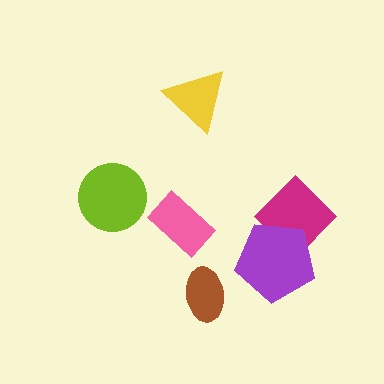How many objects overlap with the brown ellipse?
0 objects overlap with the brown ellipse.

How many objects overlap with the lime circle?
0 objects overlap with the lime circle.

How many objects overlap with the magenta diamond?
1 object overlaps with the magenta diamond.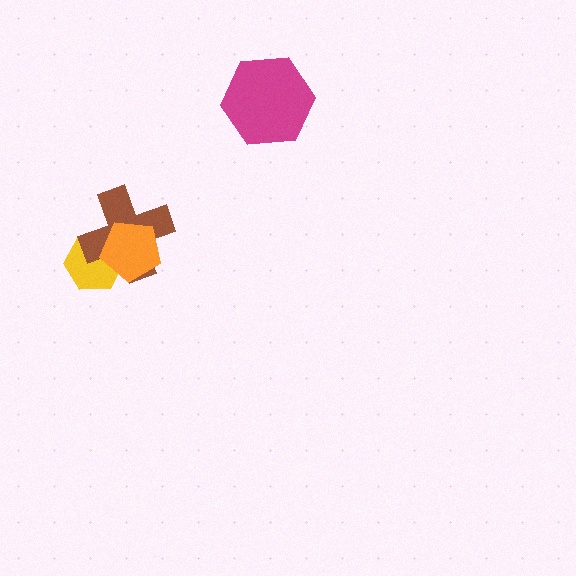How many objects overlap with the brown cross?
2 objects overlap with the brown cross.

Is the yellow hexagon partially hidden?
Yes, it is partially covered by another shape.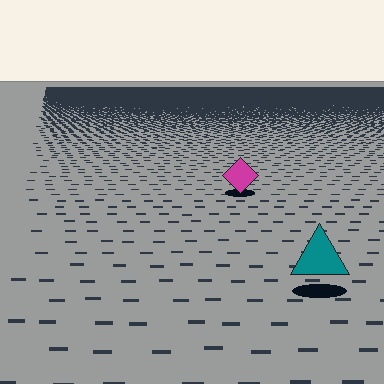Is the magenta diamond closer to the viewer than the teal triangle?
No. The teal triangle is closer — you can tell from the texture gradient: the ground texture is coarser near it.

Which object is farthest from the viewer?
The magenta diamond is farthest from the viewer. It appears smaller and the ground texture around it is denser.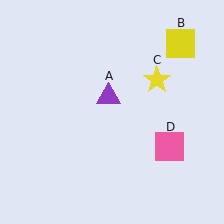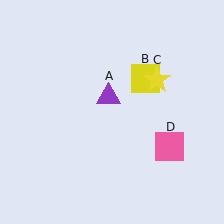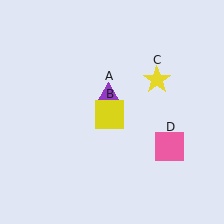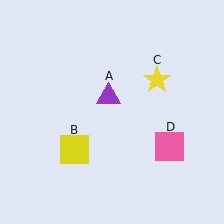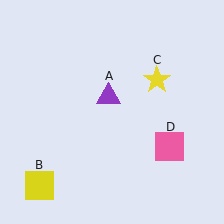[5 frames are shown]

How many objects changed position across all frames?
1 object changed position: yellow square (object B).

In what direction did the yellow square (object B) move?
The yellow square (object B) moved down and to the left.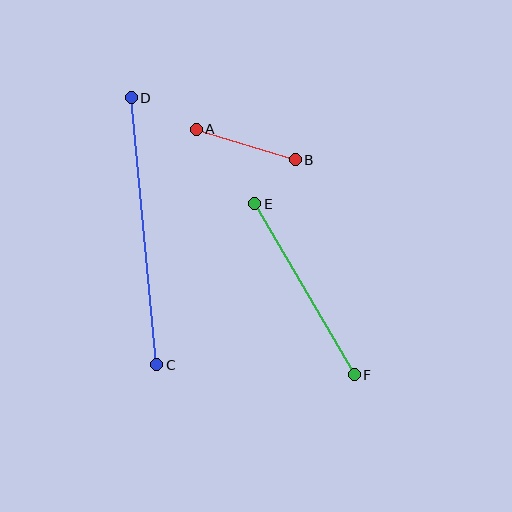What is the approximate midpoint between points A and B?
The midpoint is at approximately (246, 144) pixels.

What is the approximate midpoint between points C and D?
The midpoint is at approximately (144, 231) pixels.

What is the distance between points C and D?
The distance is approximately 268 pixels.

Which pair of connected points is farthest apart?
Points C and D are farthest apart.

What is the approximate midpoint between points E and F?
The midpoint is at approximately (304, 289) pixels.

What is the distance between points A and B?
The distance is approximately 104 pixels.